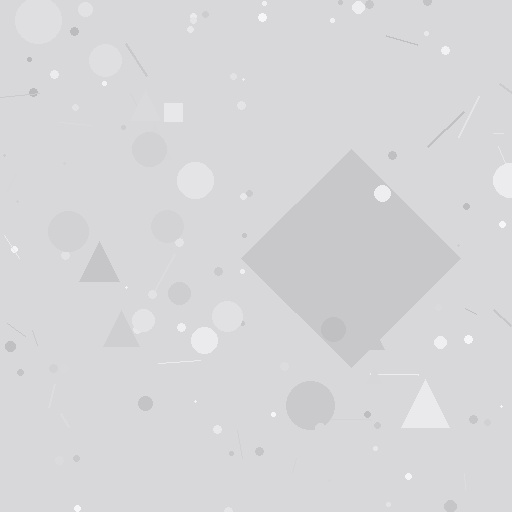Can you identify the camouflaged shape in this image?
The camouflaged shape is a diamond.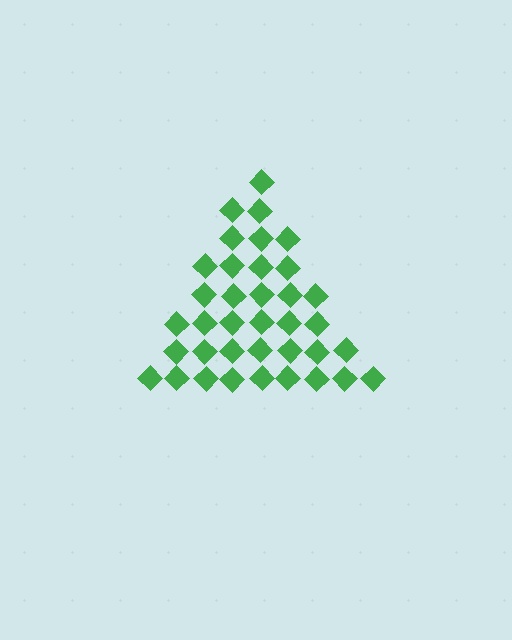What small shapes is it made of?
It is made of small diamonds.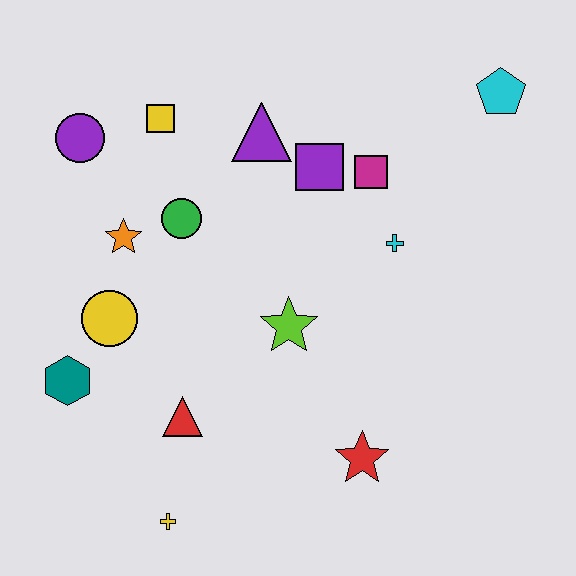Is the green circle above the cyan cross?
Yes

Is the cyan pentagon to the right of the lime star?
Yes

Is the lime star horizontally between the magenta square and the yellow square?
Yes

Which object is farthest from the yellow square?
The yellow cross is farthest from the yellow square.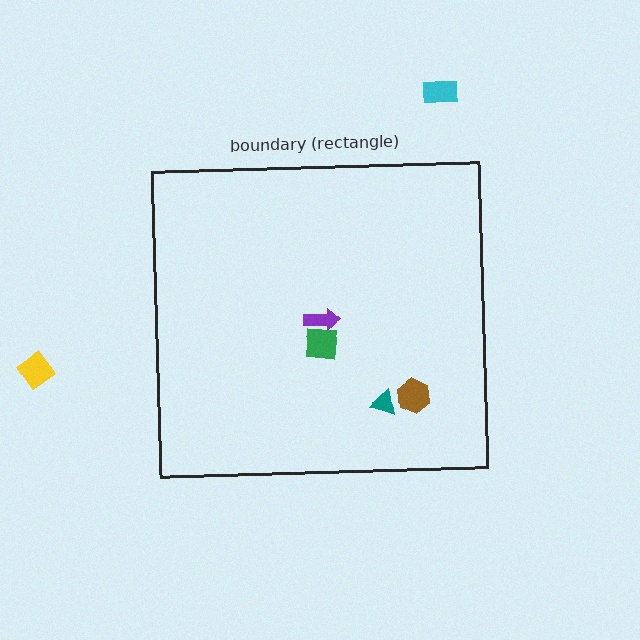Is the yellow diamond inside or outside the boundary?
Outside.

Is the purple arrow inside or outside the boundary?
Inside.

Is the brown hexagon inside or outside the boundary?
Inside.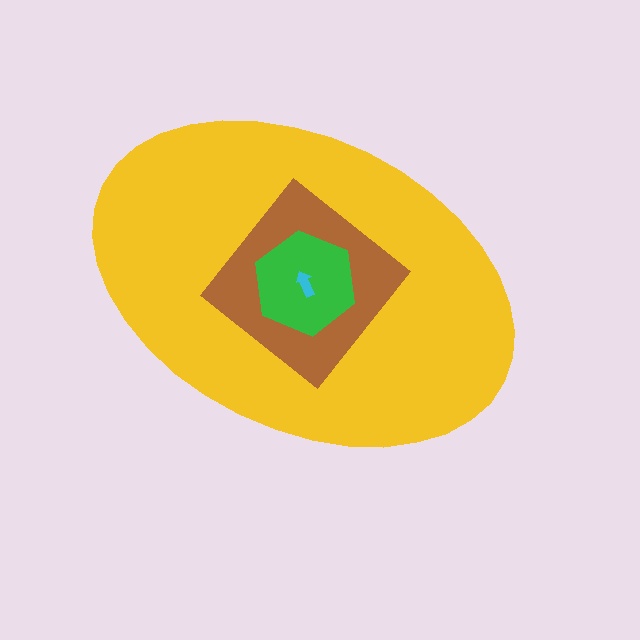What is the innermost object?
The cyan arrow.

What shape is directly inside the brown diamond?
The green hexagon.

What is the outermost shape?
The yellow ellipse.